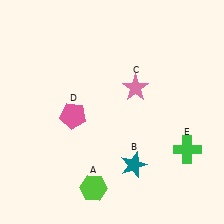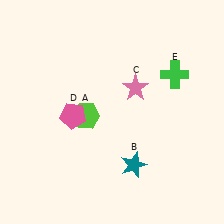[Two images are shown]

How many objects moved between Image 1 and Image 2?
2 objects moved between the two images.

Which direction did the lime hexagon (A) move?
The lime hexagon (A) moved up.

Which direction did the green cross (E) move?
The green cross (E) moved up.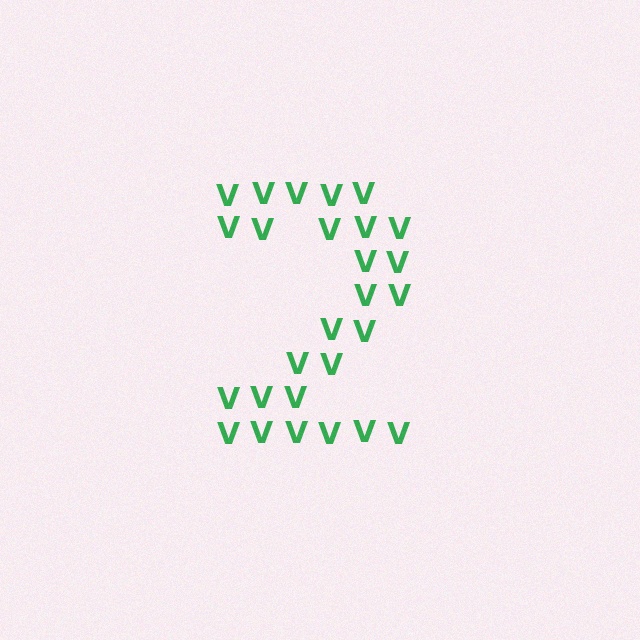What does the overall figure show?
The overall figure shows the digit 2.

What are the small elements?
The small elements are letter V's.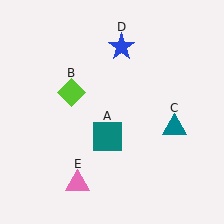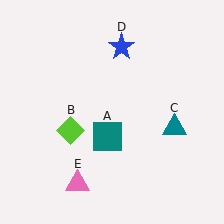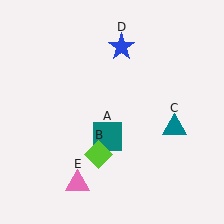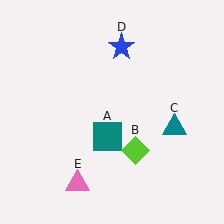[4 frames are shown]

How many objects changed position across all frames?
1 object changed position: lime diamond (object B).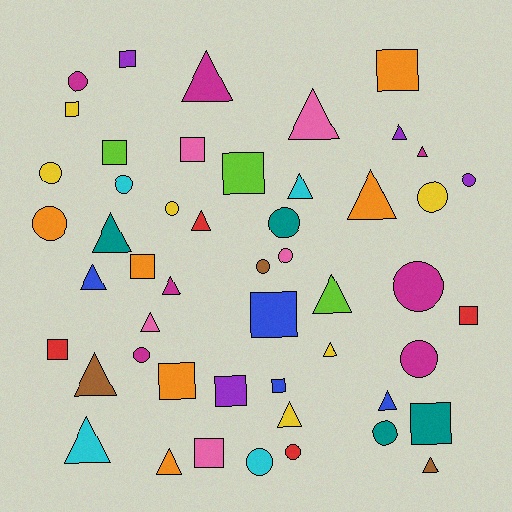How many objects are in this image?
There are 50 objects.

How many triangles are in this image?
There are 19 triangles.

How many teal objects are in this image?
There are 4 teal objects.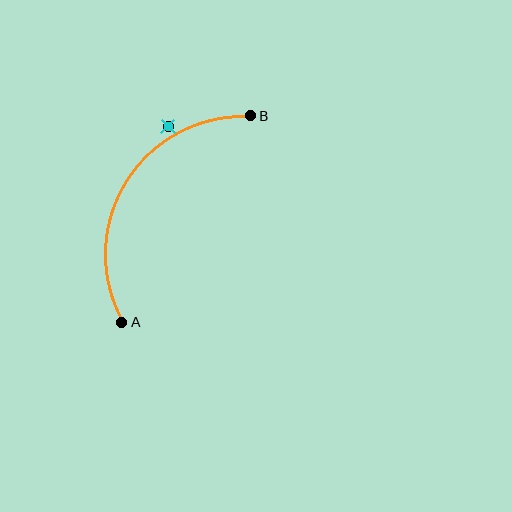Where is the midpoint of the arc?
The arc midpoint is the point on the curve farthest from the straight line joining A and B. It sits to the left of that line.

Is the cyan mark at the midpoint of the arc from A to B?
No — the cyan mark does not lie on the arc at all. It sits slightly outside the curve.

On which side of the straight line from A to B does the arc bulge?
The arc bulges to the left of the straight line connecting A and B.